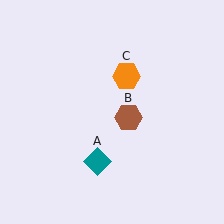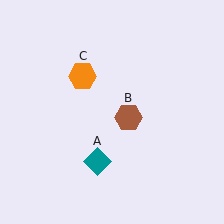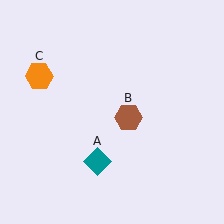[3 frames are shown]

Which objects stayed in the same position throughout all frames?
Teal diamond (object A) and brown hexagon (object B) remained stationary.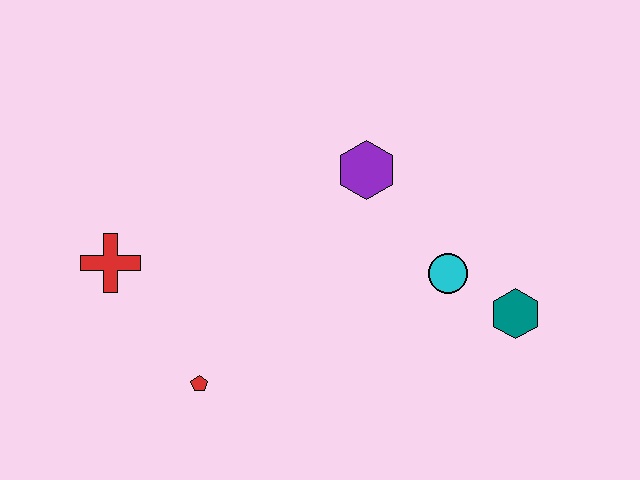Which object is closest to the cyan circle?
The teal hexagon is closest to the cyan circle.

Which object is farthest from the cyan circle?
The red cross is farthest from the cyan circle.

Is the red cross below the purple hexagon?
Yes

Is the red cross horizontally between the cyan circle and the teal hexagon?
No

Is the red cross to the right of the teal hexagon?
No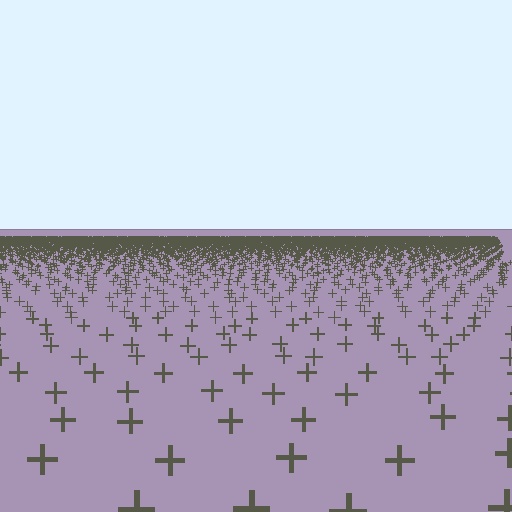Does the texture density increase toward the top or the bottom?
Density increases toward the top.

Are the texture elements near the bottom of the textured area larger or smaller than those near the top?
Larger. Near the bottom, elements are closer to the viewer and appear at a bigger on-screen size.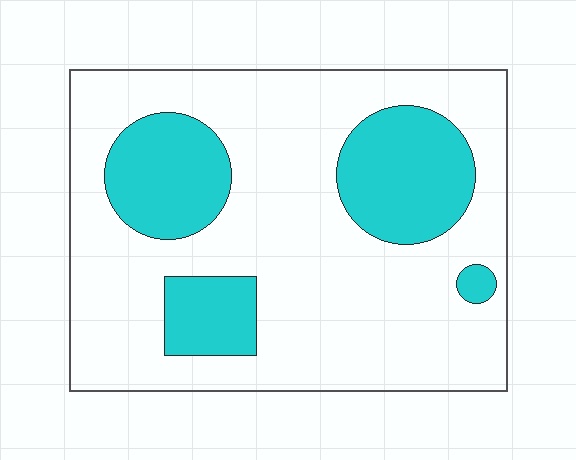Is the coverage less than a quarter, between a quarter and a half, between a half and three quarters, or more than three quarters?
Between a quarter and a half.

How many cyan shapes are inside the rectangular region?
4.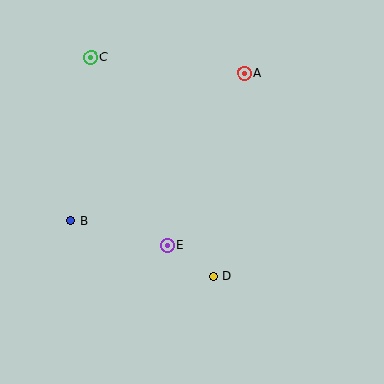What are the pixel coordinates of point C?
Point C is at (91, 57).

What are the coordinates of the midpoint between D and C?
The midpoint between D and C is at (152, 167).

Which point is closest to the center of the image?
Point E at (168, 245) is closest to the center.